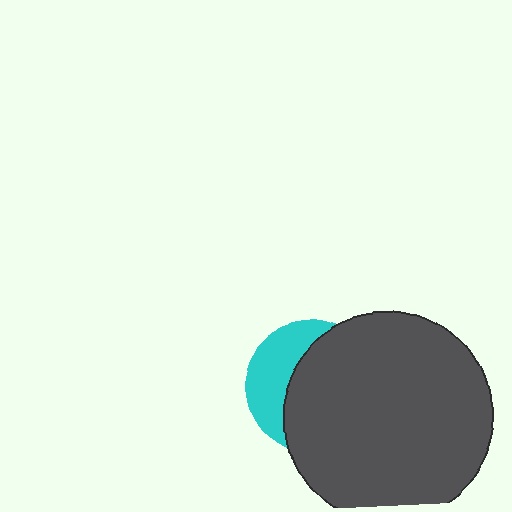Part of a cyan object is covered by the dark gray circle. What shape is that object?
It is a circle.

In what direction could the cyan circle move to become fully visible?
The cyan circle could move left. That would shift it out from behind the dark gray circle entirely.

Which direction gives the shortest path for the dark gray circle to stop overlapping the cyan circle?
Moving right gives the shortest separation.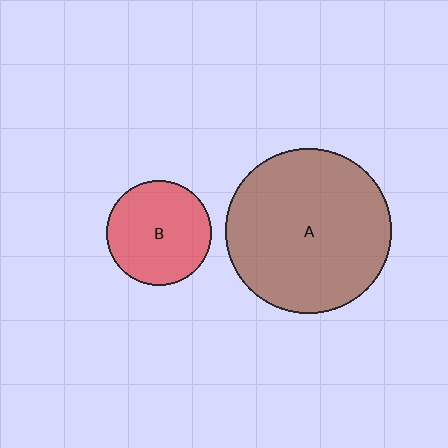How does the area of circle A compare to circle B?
Approximately 2.5 times.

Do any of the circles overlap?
No, none of the circles overlap.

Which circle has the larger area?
Circle A (brown).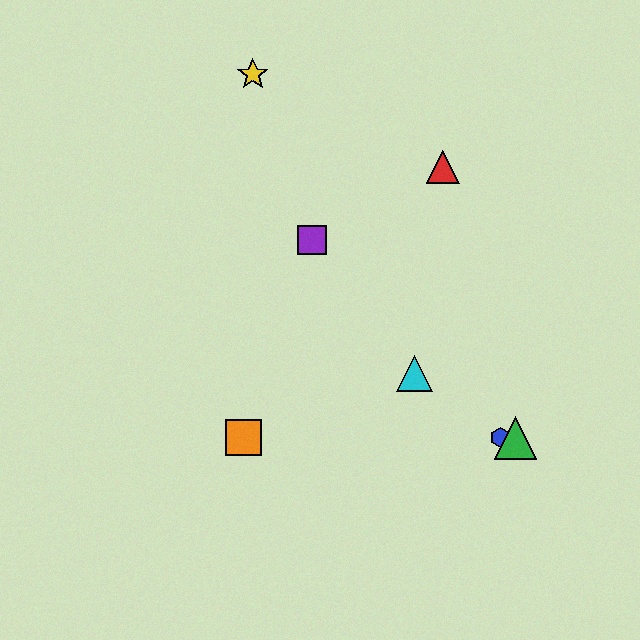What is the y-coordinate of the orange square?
The orange square is at y≈438.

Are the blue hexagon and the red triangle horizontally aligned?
No, the blue hexagon is at y≈438 and the red triangle is at y≈167.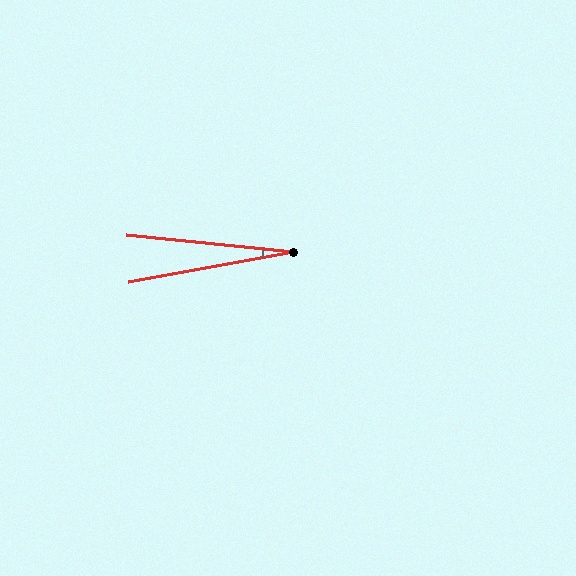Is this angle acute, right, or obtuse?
It is acute.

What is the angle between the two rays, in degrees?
Approximately 16 degrees.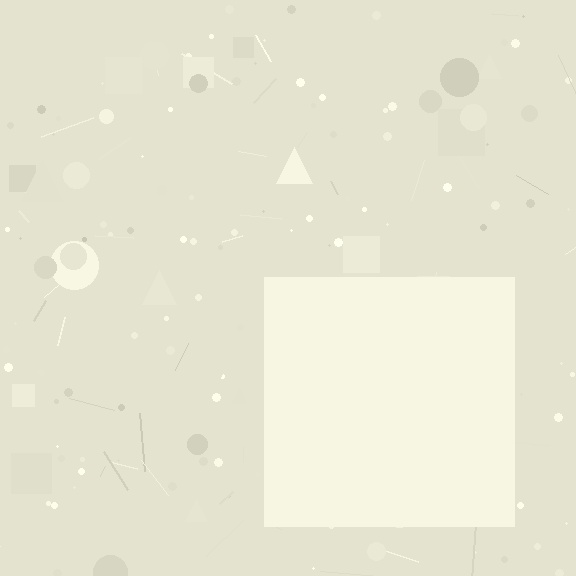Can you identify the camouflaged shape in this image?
The camouflaged shape is a square.